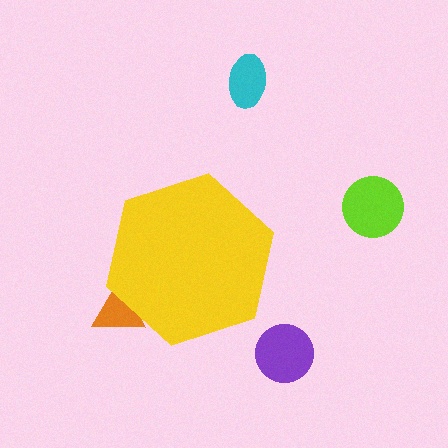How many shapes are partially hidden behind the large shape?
1 shape is partially hidden.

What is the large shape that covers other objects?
A yellow hexagon.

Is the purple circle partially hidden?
No, the purple circle is fully visible.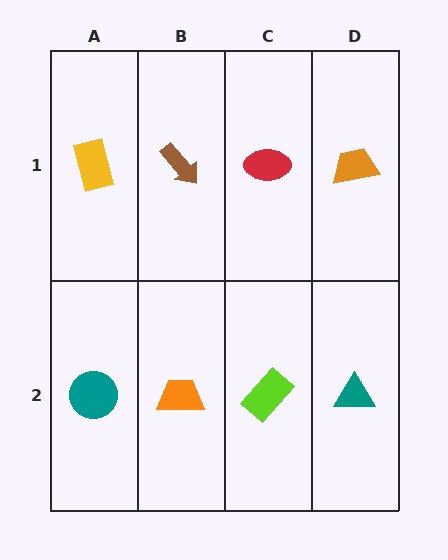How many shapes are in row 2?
4 shapes.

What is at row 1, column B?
A brown arrow.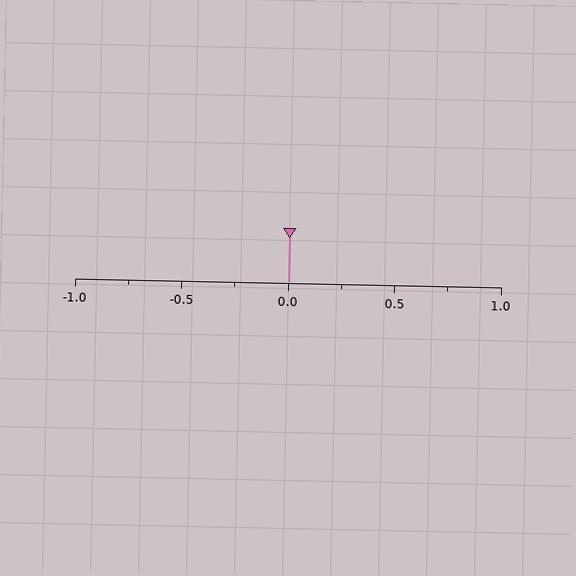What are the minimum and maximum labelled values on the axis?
The axis runs from -1.0 to 1.0.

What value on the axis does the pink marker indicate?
The marker indicates approximately 0.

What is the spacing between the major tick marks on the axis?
The major ticks are spaced 0.5 apart.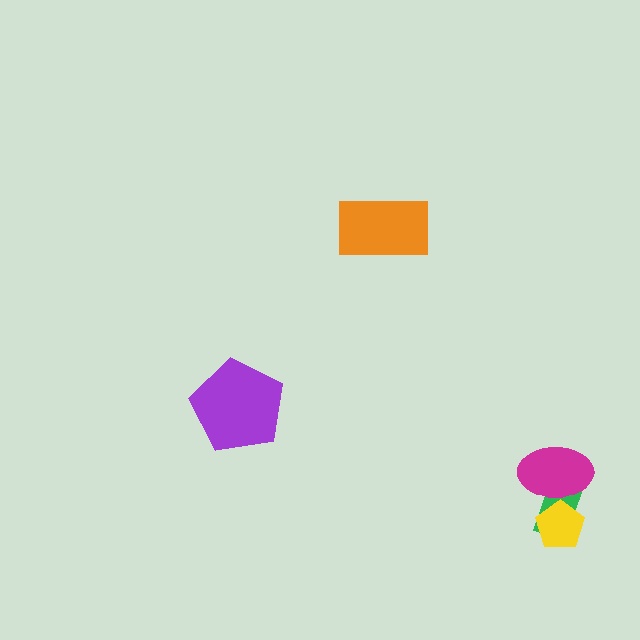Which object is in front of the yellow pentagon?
The magenta ellipse is in front of the yellow pentagon.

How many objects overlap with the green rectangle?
2 objects overlap with the green rectangle.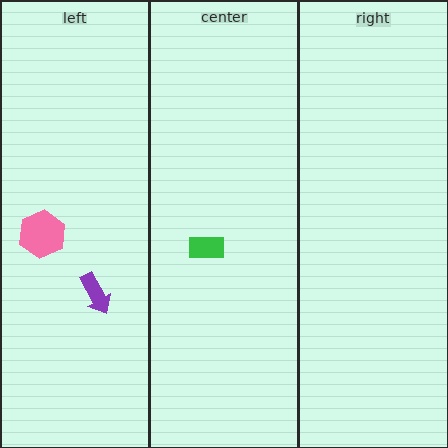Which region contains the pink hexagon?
The left region.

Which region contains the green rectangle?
The center region.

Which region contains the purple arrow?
The left region.